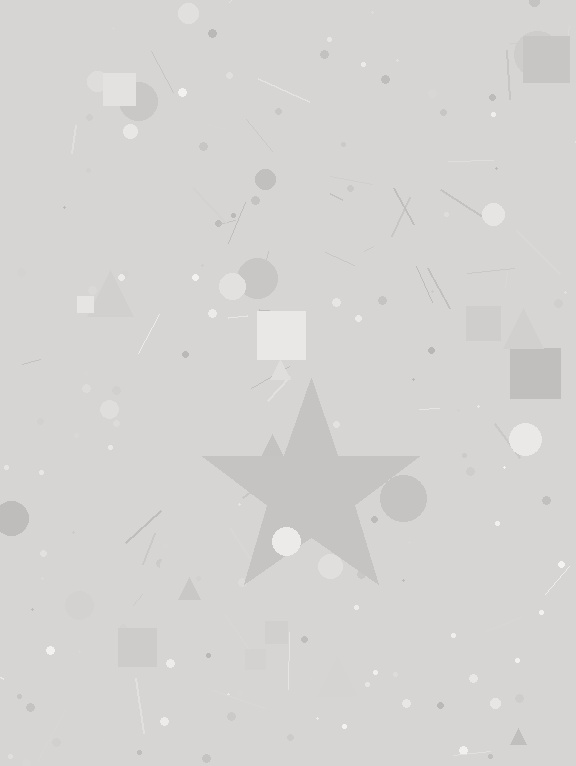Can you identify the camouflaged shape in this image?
The camouflaged shape is a star.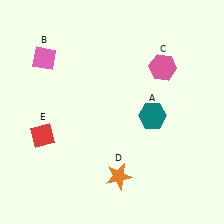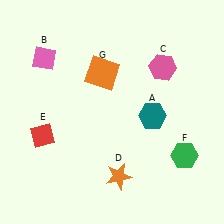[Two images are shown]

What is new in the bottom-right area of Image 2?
A green hexagon (F) was added in the bottom-right area of Image 2.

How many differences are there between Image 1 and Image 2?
There are 2 differences between the two images.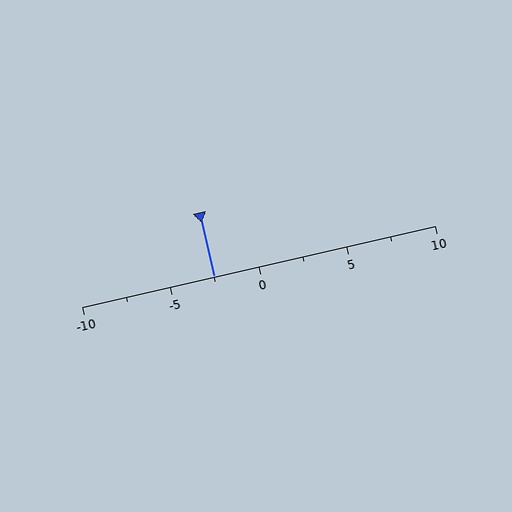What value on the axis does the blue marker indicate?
The marker indicates approximately -2.5.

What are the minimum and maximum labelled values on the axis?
The axis runs from -10 to 10.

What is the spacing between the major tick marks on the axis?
The major ticks are spaced 5 apart.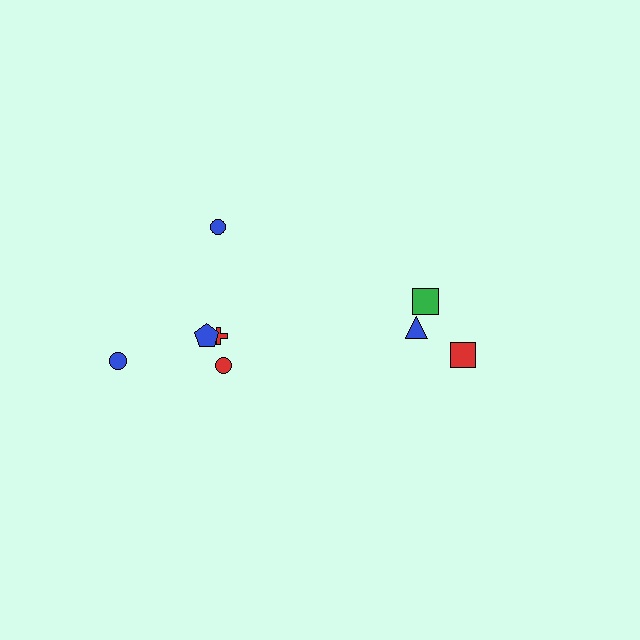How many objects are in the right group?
There are 3 objects.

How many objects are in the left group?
There are 5 objects.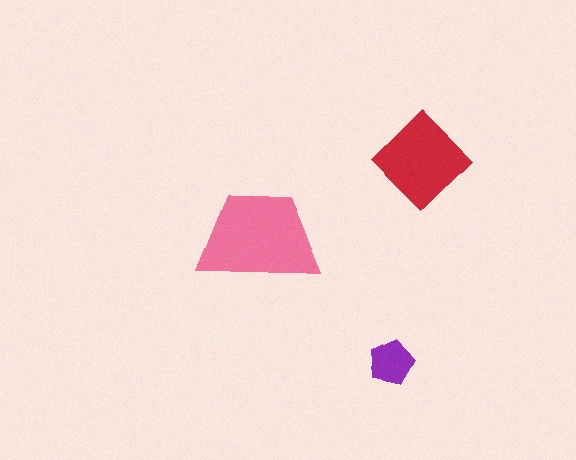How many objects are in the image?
There are 3 objects in the image.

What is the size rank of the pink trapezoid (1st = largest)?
1st.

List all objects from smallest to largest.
The purple pentagon, the red diamond, the pink trapezoid.